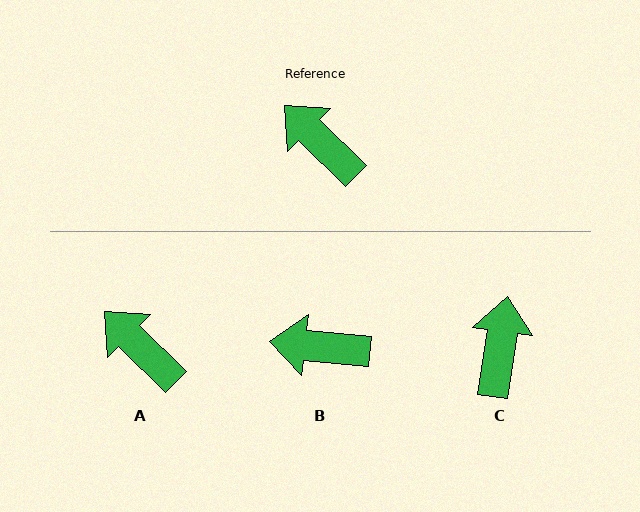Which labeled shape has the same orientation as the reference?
A.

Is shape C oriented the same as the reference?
No, it is off by about 53 degrees.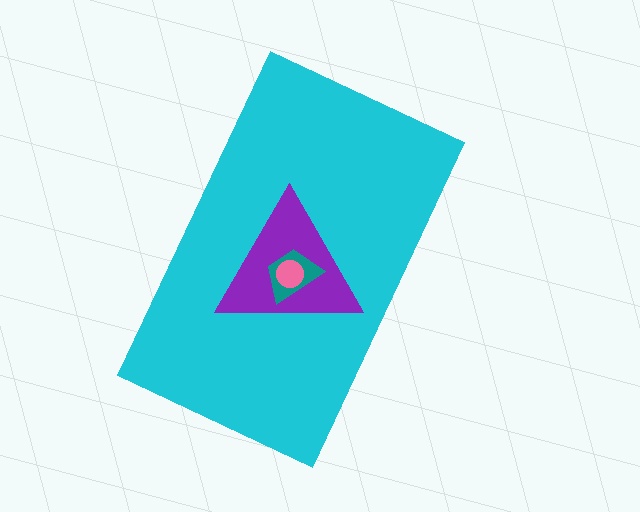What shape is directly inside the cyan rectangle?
The purple triangle.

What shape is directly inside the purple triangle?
The teal trapezoid.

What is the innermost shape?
The pink circle.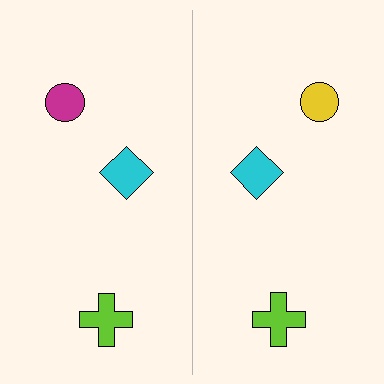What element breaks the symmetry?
The yellow circle on the right side breaks the symmetry — its mirror counterpart is magenta.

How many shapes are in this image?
There are 6 shapes in this image.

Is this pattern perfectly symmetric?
No, the pattern is not perfectly symmetric. The yellow circle on the right side breaks the symmetry — its mirror counterpart is magenta.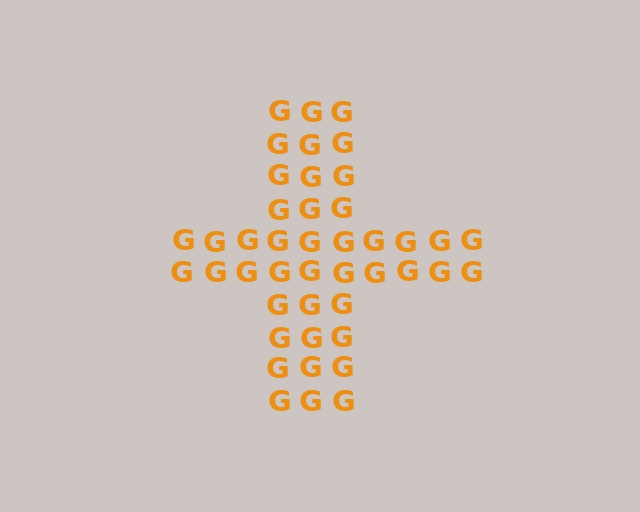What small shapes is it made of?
It is made of small letter G's.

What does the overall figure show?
The overall figure shows a cross.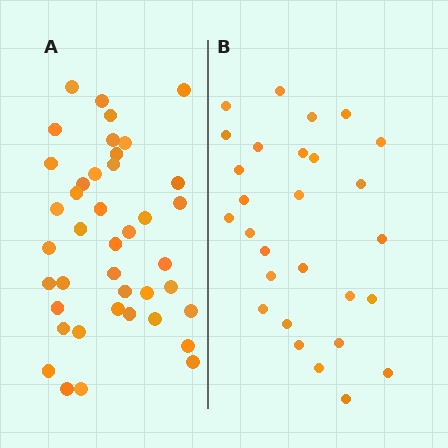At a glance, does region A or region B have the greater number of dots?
Region A (the left region) has more dots.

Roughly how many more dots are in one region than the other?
Region A has approximately 15 more dots than region B.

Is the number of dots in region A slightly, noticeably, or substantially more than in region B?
Region A has substantially more. The ratio is roughly 1.5 to 1.